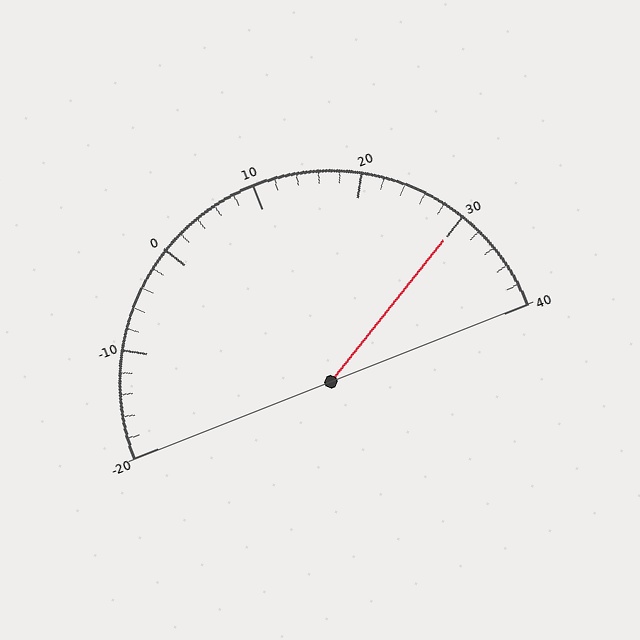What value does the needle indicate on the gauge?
The needle indicates approximately 30.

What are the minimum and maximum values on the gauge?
The gauge ranges from -20 to 40.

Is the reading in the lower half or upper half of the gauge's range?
The reading is in the upper half of the range (-20 to 40).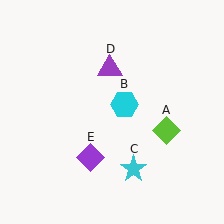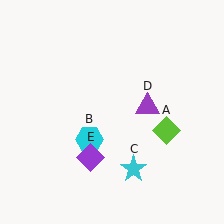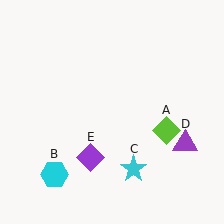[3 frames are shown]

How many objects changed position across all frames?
2 objects changed position: cyan hexagon (object B), purple triangle (object D).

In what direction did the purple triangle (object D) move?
The purple triangle (object D) moved down and to the right.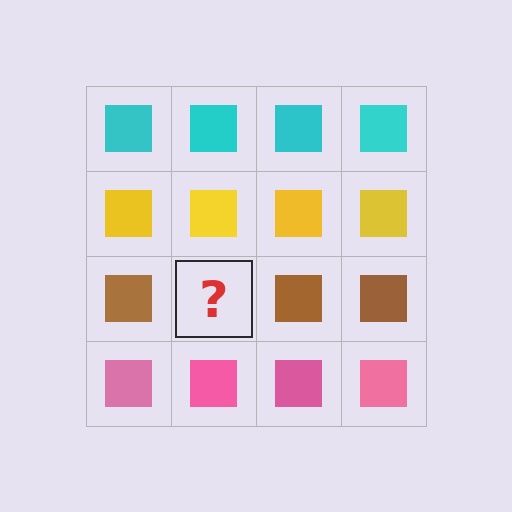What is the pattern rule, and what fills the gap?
The rule is that each row has a consistent color. The gap should be filled with a brown square.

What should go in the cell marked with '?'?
The missing cell should contain a brown square.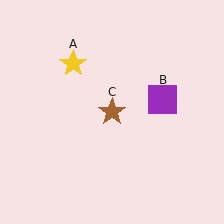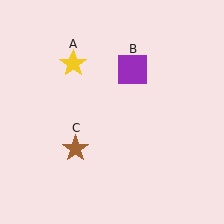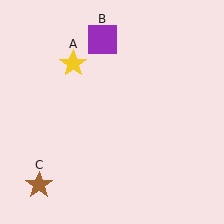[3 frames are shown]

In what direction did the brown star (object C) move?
The brown star (object C) moved down and to the left.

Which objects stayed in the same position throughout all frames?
Yellow star (object A) remained stationary.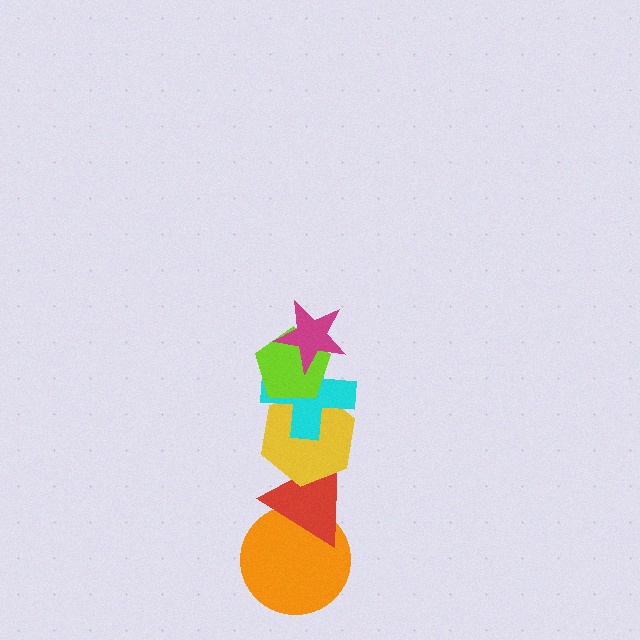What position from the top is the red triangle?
The red triangle is 5th from the top.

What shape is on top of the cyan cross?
The lime pentagon is on top of the cyan cross.